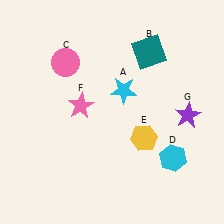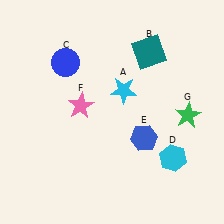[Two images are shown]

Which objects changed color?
C changed from pink to blue. E changed from yellow to blue. G changed from purple to green.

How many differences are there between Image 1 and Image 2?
There are 3 differences between the two images.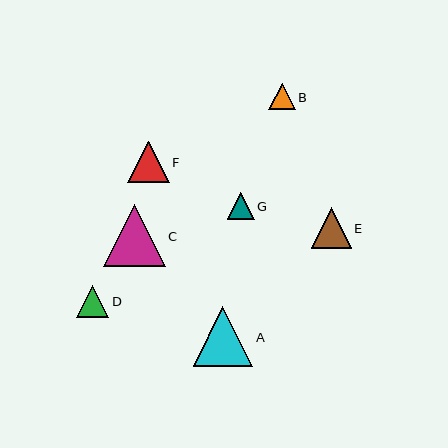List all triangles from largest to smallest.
From largest to smallest: C, A, F, E, D, G, B.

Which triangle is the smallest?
Triangle B is the smallest with a size of approximately 26 pixels.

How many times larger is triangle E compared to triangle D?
Triangle E is approximately 1.3 times the size of triangle D.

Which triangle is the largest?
Triangle C is the largest with a size of approximately 62 pixels.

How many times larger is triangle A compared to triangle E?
Triangle A is approximately 1.5 times the size of triangle E.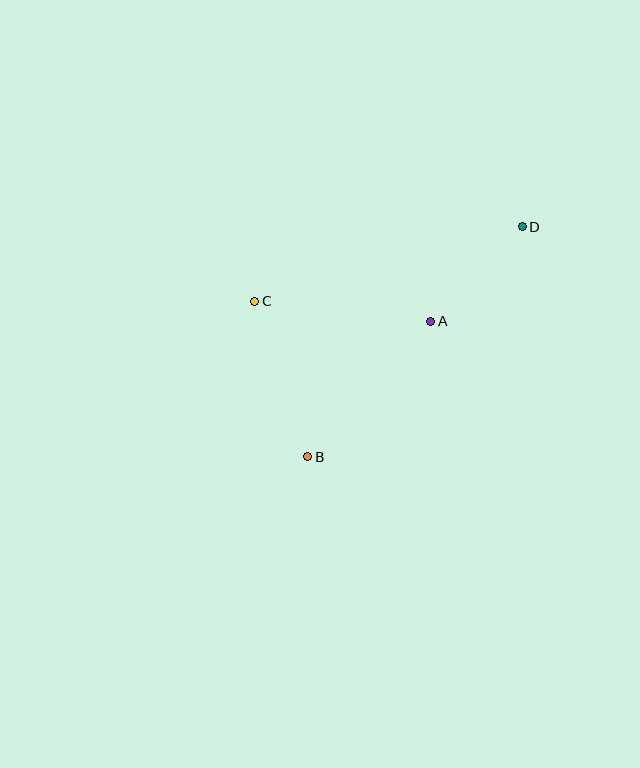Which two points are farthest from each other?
Points B and D are farthest from each other.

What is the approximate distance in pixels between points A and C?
The distance between A and C is approximately 177 pixels.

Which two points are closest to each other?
Points A and D are closest to each other.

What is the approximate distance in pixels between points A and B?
The distance between A and B is approximately 183 pixels.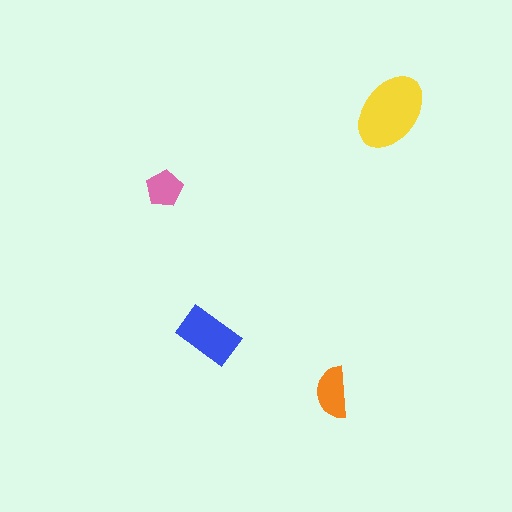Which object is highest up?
The yellow ellipse is topmost.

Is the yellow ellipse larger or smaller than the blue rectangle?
Larger.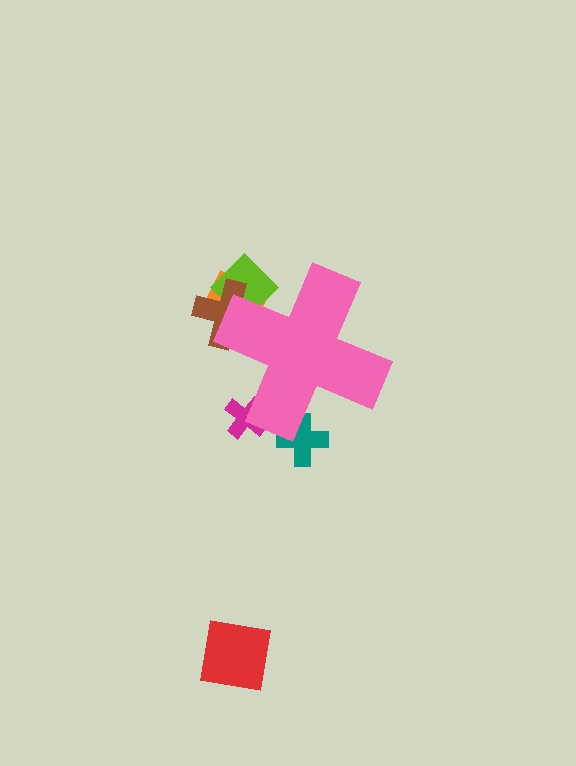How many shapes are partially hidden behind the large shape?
5 shapes are partially hidden.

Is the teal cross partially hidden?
Yes, the teal cross is partially hidden behind the pink cross.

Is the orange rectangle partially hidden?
Yes, the orange rectangle is partially hidden behind the pink cross.